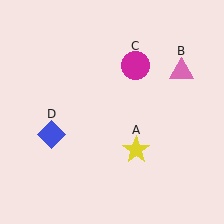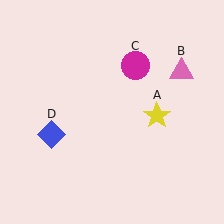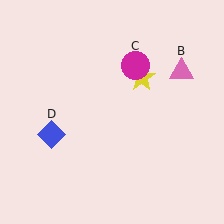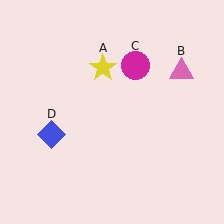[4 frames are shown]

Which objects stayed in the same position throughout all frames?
Pink triangle (object B) and magenta circle (object C) and blue diamond (object D) remained stationary.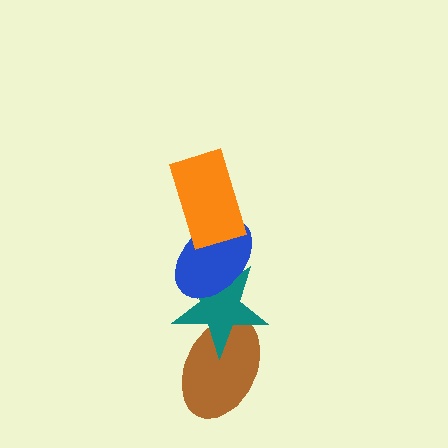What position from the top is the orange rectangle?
The orange rectangle is 1st from the top.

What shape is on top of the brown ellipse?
The teal star is on top of the brown ellipse.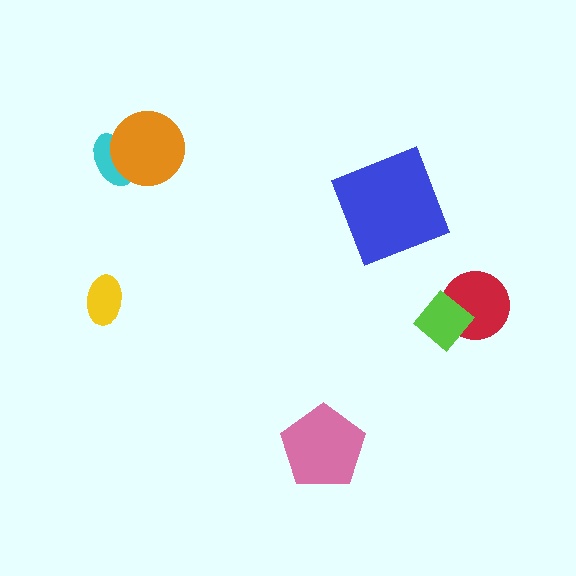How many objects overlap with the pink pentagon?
0 objects overlap with the pink pentagon.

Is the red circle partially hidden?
Yes, it is partially covered by another shape.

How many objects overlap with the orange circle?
1 object overlaps with the orange circle.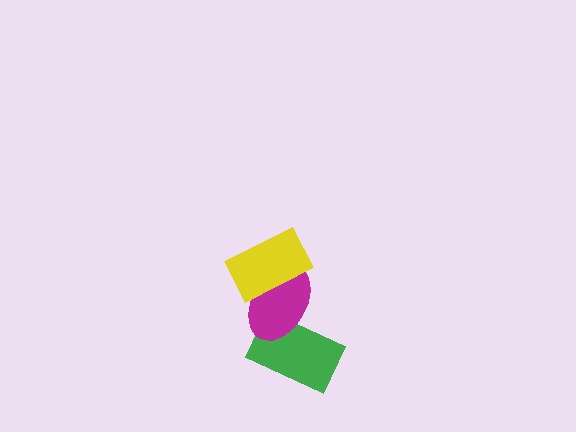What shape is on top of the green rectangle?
The magenta ellipse is on top of the green rectangle.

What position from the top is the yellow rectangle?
The yellow rectangle is 1st from the top.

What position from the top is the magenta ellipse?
The magenta ellipse is 2nd from the top.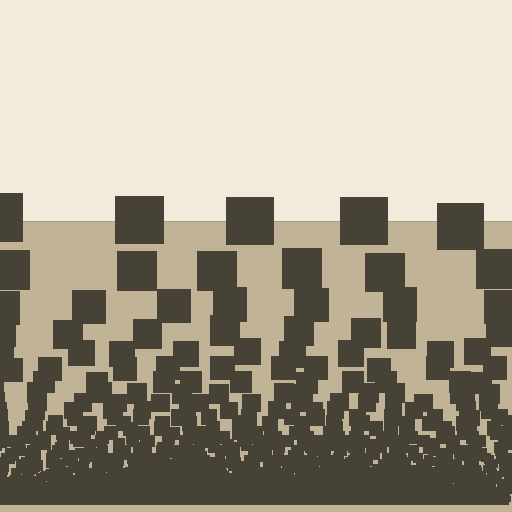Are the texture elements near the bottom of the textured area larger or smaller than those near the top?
Smaller. The gradient is inverted — elements near the bottom are smaller and denser.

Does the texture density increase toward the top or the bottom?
Density increases toward the bottom.